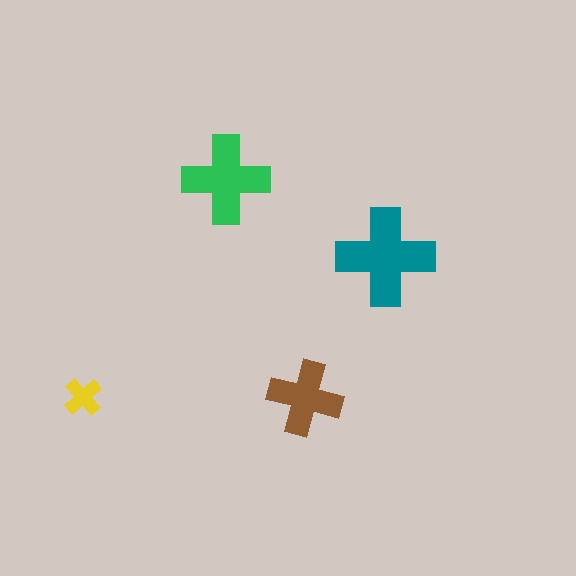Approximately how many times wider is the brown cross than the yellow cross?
About 2 times wider.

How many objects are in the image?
There are 4 objects in the image.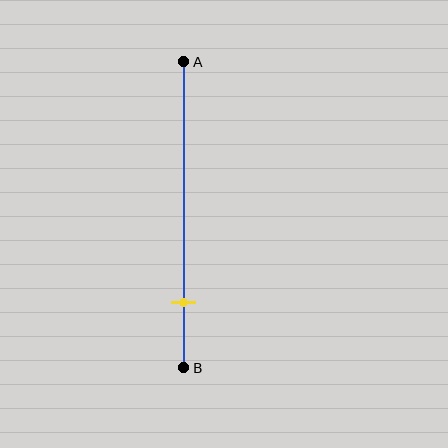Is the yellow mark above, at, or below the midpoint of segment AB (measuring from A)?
The yellow mark is below the midpoint of segment AB.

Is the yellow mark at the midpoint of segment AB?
No, the mark is at about 80% from A, not at the 50% midpoint.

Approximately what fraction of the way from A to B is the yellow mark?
The yellow mark is approximately 80% of the way from A to B.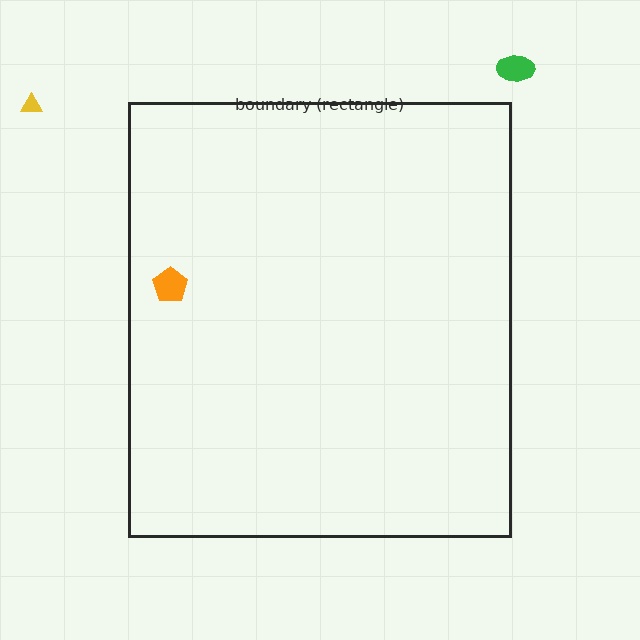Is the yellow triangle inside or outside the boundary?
Outside.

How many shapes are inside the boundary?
1 inside, 2 outside.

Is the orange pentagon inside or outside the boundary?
Inside.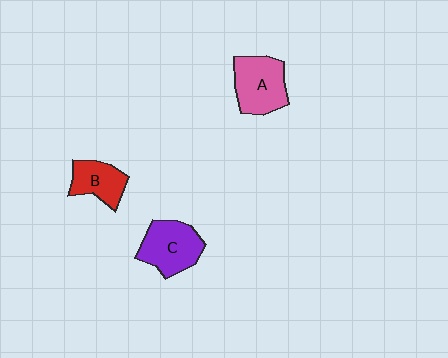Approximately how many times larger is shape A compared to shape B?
Approximately 1.4 times.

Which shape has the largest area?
Shape A (pink).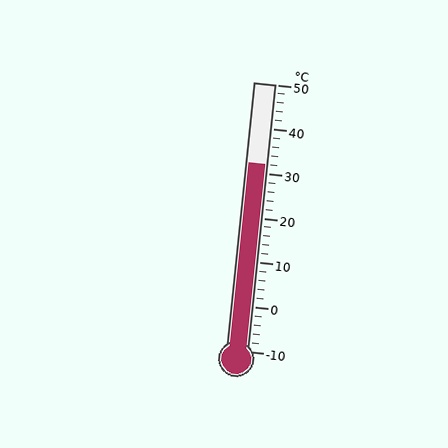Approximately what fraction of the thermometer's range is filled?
The thermometer is filled to approximately 70% of its range.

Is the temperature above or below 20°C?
The temperature is above 20°C.